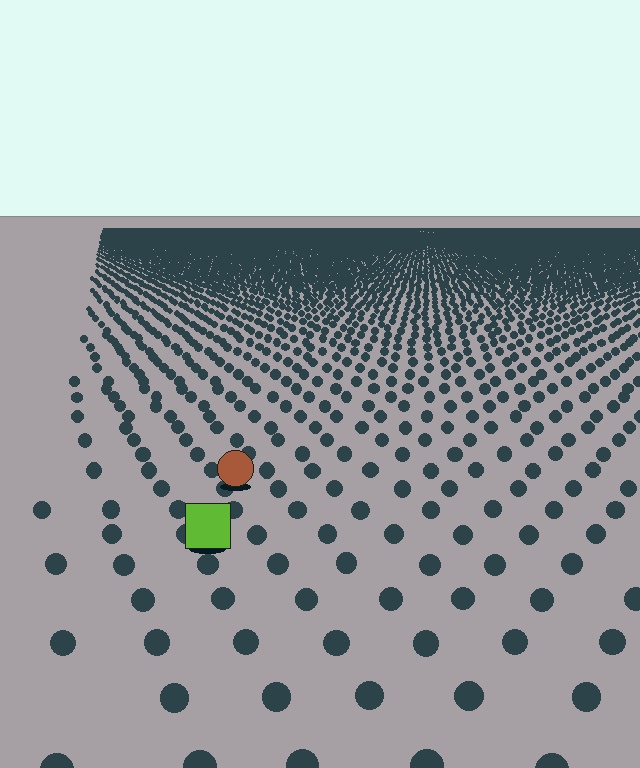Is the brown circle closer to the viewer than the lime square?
No. The lime square is closer — you can tell from the texture gradient: the ground texture is coarser near it.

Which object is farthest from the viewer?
The brown circle is farthest from the viewer. It appears smaller and the ground texture around it is denser.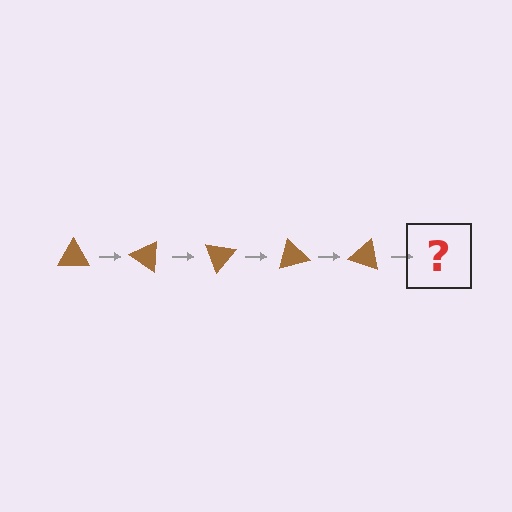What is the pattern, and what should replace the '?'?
The pattern is that the triangle rotates 35 degrees each step. The '?' should be a brown triangle rotated 175 degrees.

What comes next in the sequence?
The next element should be a brown triangle rotated 175 degrees.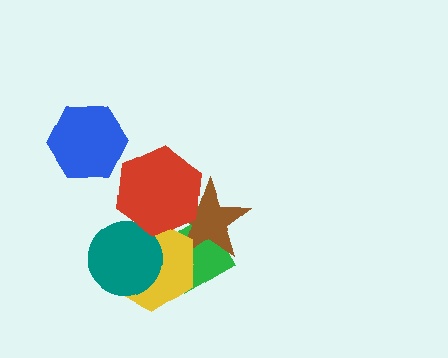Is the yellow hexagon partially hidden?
Yes, it is partially covered by another shape.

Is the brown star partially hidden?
Yes, it is partially covered by another shape.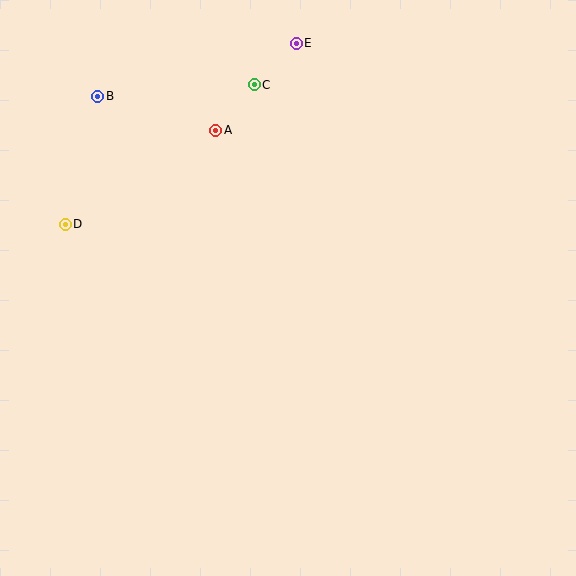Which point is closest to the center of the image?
Point A at (216, 130) is closest to the center.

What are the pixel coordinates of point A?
Point A is at (216, 130).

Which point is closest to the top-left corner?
Point B is closest to the top-left corner.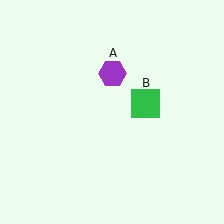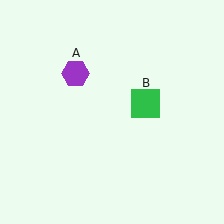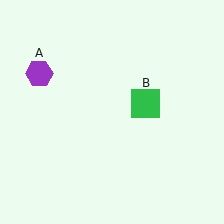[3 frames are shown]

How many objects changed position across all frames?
1 object changed position: purple hexagon (object A).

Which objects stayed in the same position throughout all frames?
Green square (object B) remained stationary.